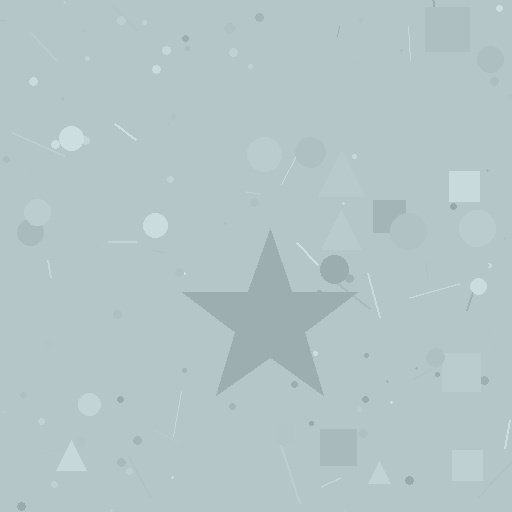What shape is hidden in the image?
A star is hidden in the image.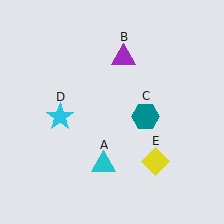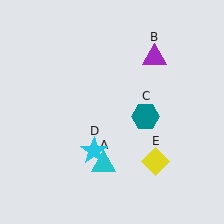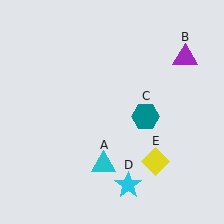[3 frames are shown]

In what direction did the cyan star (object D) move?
The cyan star (object D) moved down and to the right.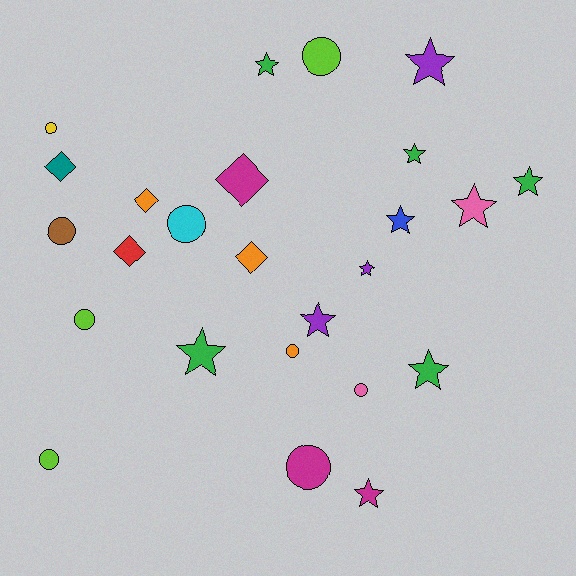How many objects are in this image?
There are 25 objects.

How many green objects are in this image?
There are 5 green objects.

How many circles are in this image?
There are 9 circles.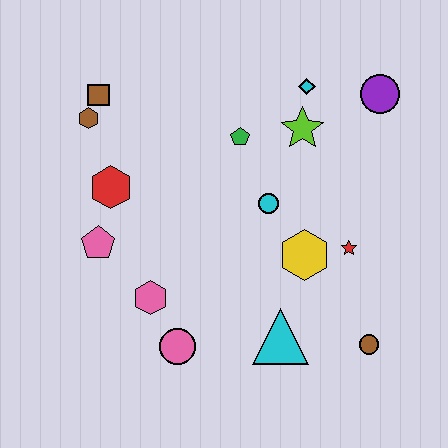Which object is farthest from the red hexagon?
The brown circle is farthest from the red hexagon.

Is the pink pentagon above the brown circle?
Yes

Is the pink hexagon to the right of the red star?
No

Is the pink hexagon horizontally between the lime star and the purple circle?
No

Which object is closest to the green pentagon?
The lime star is closest to the green pentagon.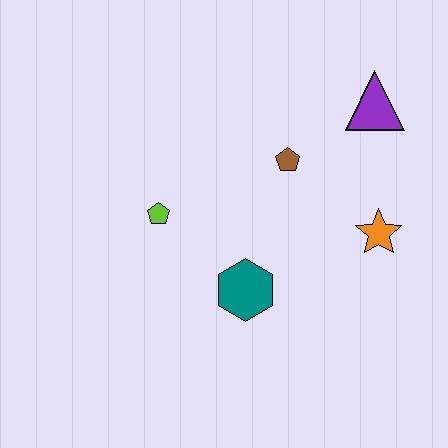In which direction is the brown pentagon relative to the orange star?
The brown pentagon is to the left of the orange star.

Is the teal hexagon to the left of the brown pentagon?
Yes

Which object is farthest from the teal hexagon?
The purple triangle is farthest from the teal hexagon.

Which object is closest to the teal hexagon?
The lime pentagon is closest to the teal hexagon.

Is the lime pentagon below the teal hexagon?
No